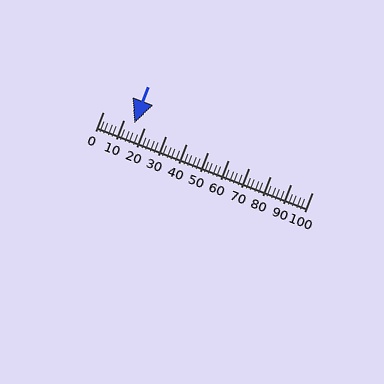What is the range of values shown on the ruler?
The ruler shows values from 0 to 100.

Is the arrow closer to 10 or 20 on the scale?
The arrow is closer to 20.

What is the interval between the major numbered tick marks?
The major tick marks are spaced 10 units apart.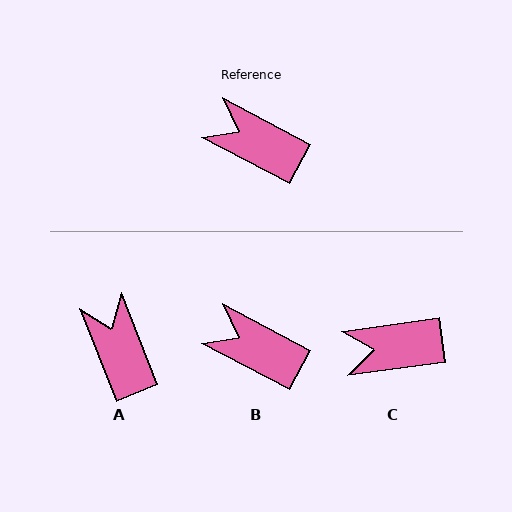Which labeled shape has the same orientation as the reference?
B.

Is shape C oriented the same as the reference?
No, it is off by about 36 degrees.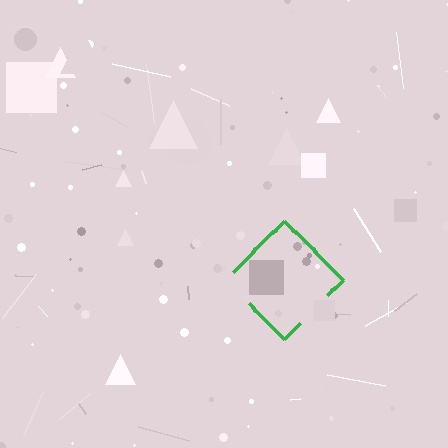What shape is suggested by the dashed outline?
The dashed outline suggests a diamond.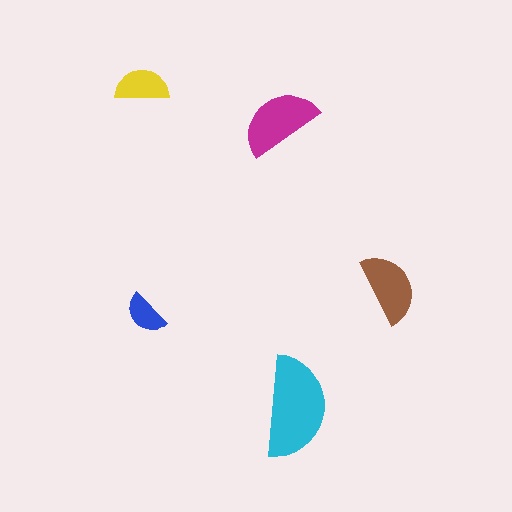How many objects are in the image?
There are 5 objects in the image.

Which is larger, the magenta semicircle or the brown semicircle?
The magenta one.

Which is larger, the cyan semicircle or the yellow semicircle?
The cyan one.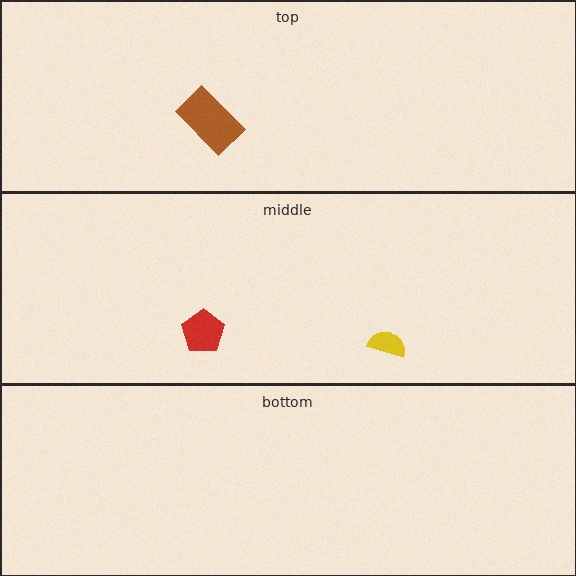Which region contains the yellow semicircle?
The middle region.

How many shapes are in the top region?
1.